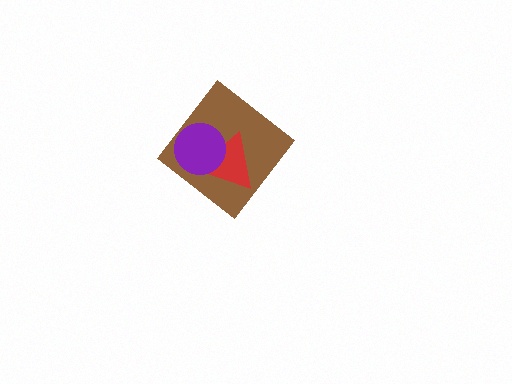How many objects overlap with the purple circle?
2 objects overlap with the purple circle.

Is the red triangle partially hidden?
Yes, it is partially covered by another shape.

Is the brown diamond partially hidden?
Yes, it is partially covered by another shape.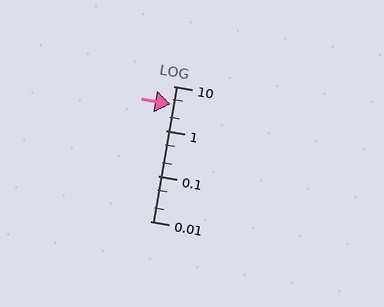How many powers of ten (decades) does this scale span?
The scale spans 3 decades, from 0.01 to 10.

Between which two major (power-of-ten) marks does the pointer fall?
The pointer is between 1 and 10.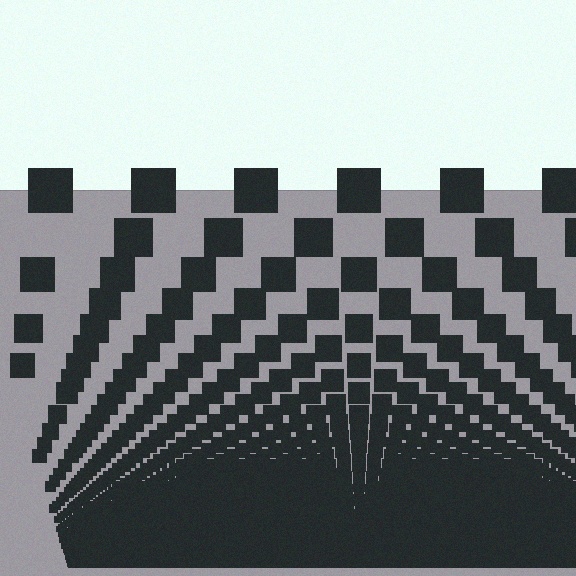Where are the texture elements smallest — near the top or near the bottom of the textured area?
Near the bottom.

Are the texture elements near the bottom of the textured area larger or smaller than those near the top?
Smaller. The gradient is inverted — elements near the bottom are smaller and denser.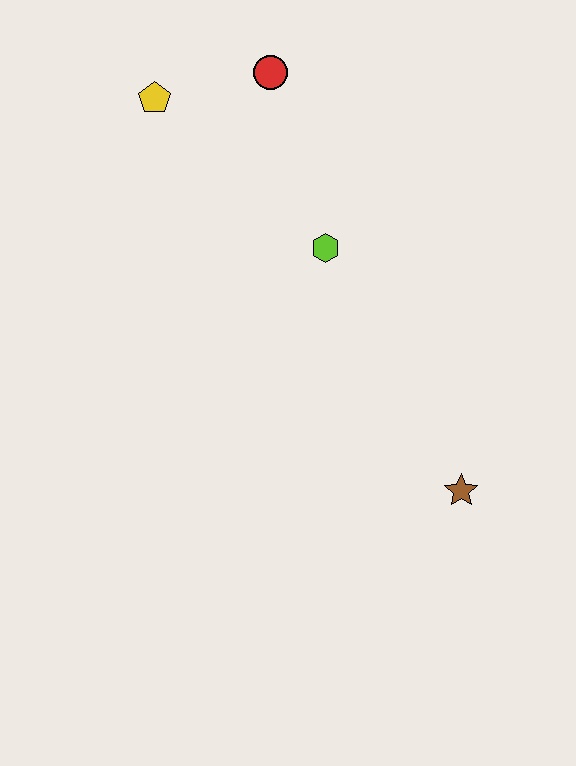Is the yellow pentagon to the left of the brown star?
Yes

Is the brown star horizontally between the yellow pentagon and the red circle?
No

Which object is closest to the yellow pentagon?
The red circle is closest to the yellow pentagon.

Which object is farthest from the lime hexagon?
The brown star is farthest from the lime hexagon.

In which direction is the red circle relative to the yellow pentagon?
The red circle is to the right of the yellow pentagon.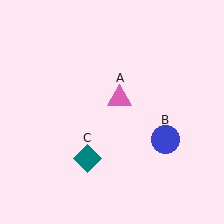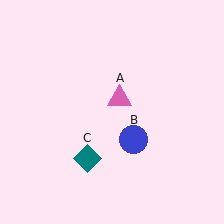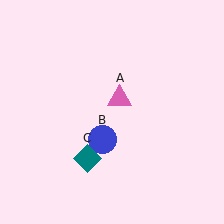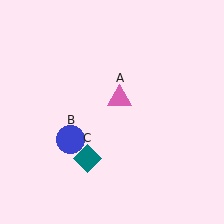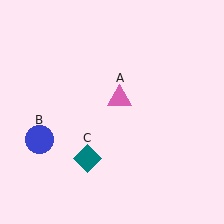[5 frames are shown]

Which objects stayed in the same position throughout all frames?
Pink triangle (object A) and teal diamond (object C) remained stationary.